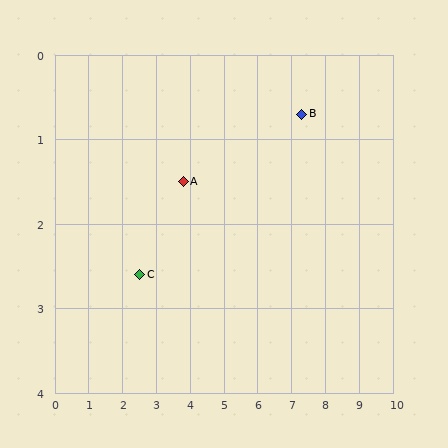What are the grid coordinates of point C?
Point C is at approximately (2.5, 2.6).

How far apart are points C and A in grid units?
Points C and A are about 1.7 grid units apart.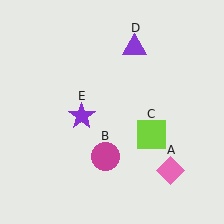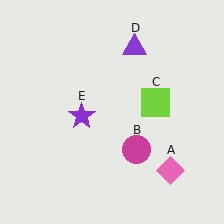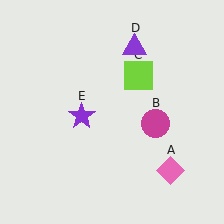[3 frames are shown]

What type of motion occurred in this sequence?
The magenta circle (object B), lime square (object C) rotated counterclockwise around the center of the scene.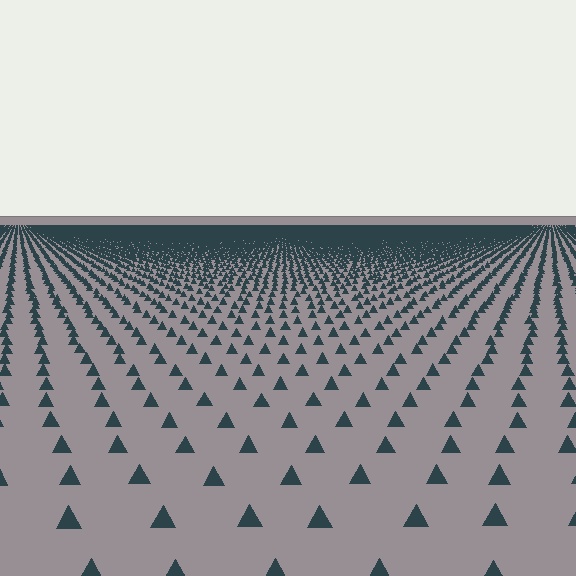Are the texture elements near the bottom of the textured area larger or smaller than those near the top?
Larger. Near the bottom, elements are closer to the viewer and appear at a bigger on-screen size.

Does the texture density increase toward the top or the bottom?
Density increases toward the top.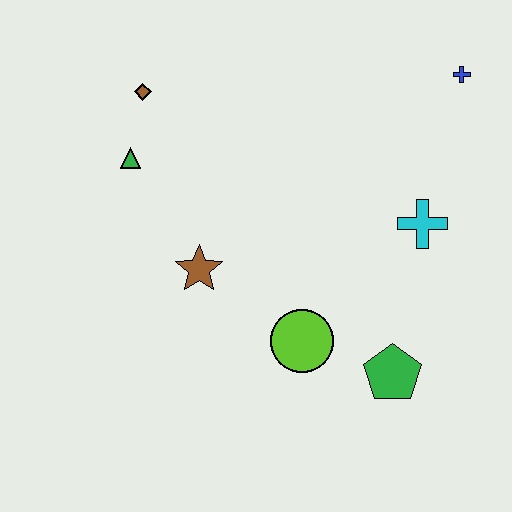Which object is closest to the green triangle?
The brown diamond is closest to the green triangle.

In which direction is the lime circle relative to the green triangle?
The lime circle is below the green triangle.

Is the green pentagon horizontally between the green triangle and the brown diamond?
No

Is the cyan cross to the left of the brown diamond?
No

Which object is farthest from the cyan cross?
The brown diamond is farthest from the cyan cross.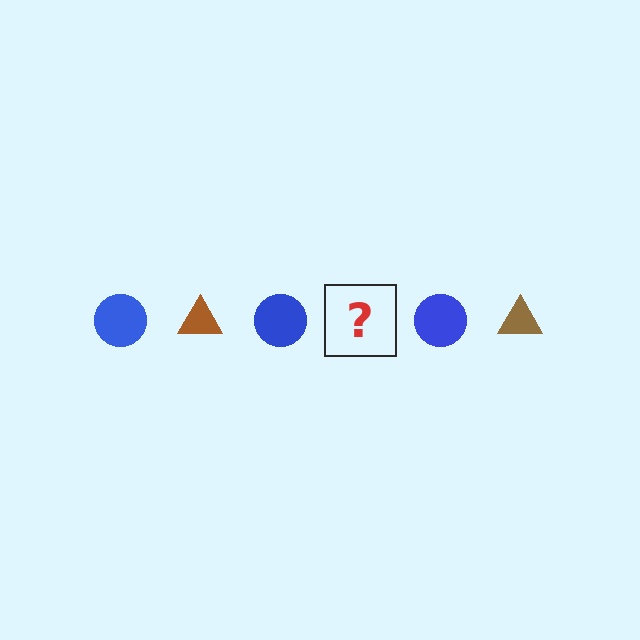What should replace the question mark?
The question mark should be replaced with a brown triangle.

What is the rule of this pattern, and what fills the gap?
The rule is that the pattern alternates between blue circle and brown triangle. The gap should be filled with a brown triangle.